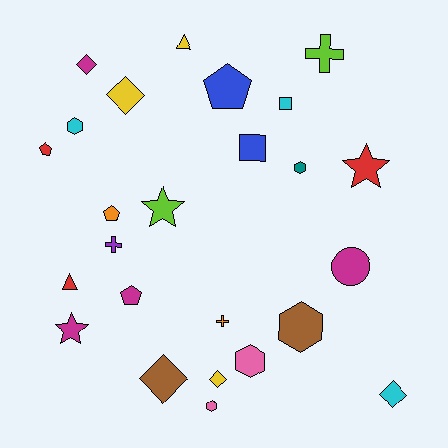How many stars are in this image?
There are 3 stars.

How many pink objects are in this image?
There are 2 pink objects.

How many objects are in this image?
There are 25 objects.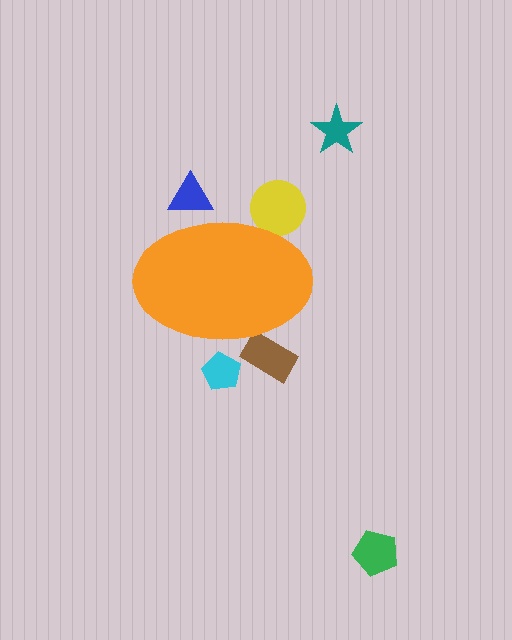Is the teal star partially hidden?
No, the teal star is fully visible.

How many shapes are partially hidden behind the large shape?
4 shapes are partially hidden.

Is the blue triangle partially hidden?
Yes, the blue triangle is partially hidden behind the orange ellipse.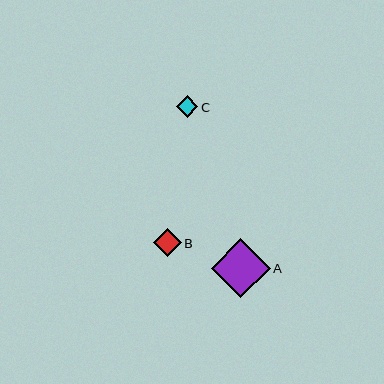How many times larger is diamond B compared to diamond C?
Diamond B is approximately 1.3 times the size of diamond C.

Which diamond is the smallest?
Diamond C is the smallest with a size of approximately 21 pixels.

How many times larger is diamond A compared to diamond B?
Diamond A is approximately 2.1 times the size of diamond B.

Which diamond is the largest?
Diamond A is the largest with a size of approximately 59 pixels.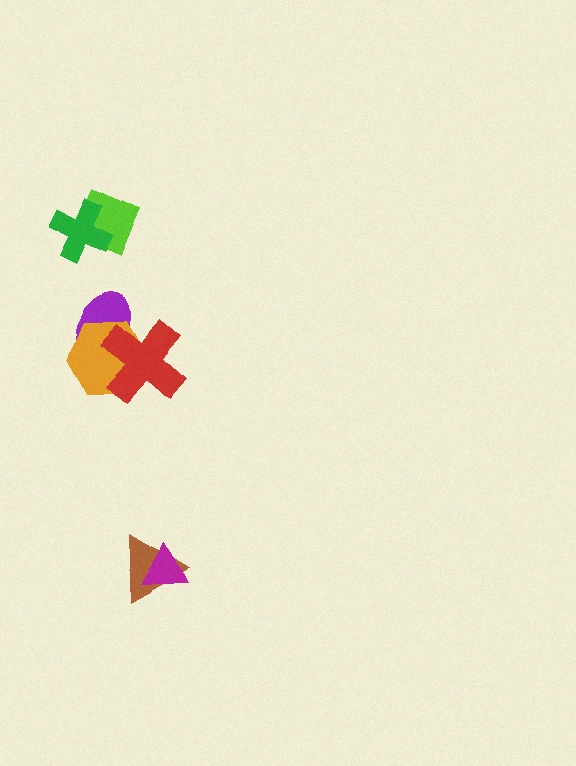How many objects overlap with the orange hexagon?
2 objects overlap with the orange hexagon.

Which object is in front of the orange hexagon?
The red cross is in front of the orange hexagon.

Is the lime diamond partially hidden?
Yes, it is partially covered by another shape.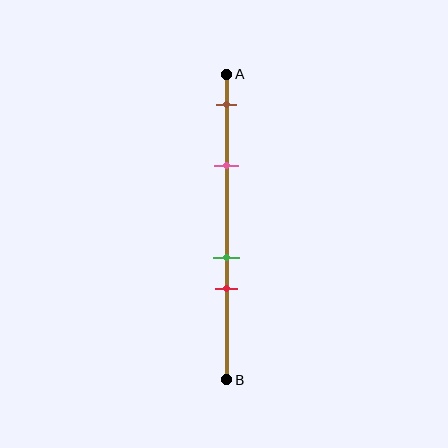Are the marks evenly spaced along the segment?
No, the marks are not evenly spaced.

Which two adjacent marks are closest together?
The green and red marks are the closest adjacent pair.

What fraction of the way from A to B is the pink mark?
The pink mark is approximately 30% (0.3) of the way from A to B.